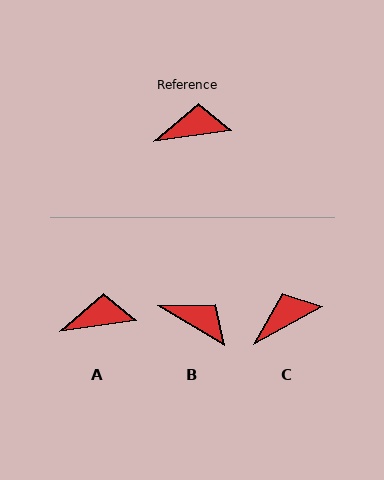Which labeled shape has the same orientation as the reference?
A.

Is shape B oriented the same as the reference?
No, it is off by about 39 degrees.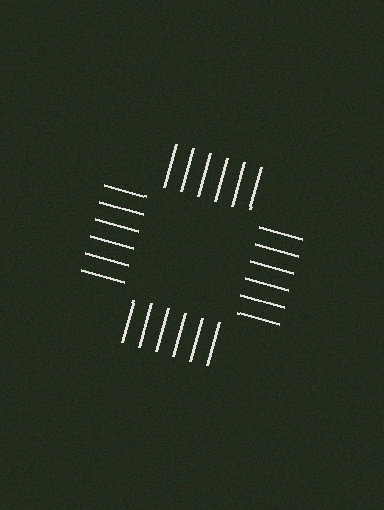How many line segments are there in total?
24 — 6 along each of the 4 edges.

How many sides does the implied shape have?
4 sides — the line-ends trace a square.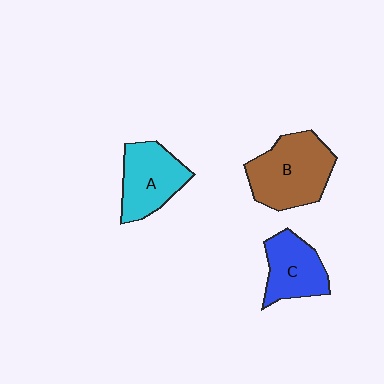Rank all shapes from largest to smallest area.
From largest to smallest: B (brown), A (cyan), C (blue).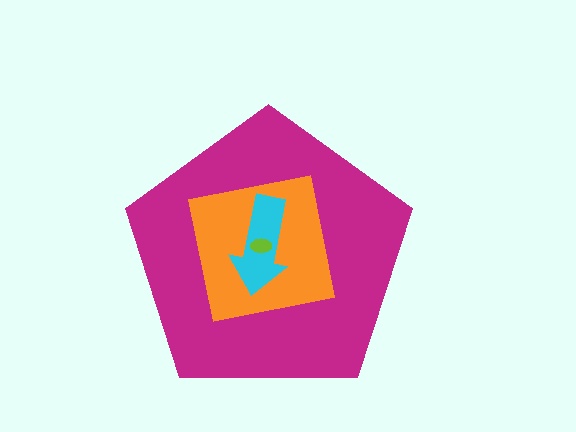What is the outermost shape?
The magenta pentagon.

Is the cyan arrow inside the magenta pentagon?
Yes.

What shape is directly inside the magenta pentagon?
The orange square.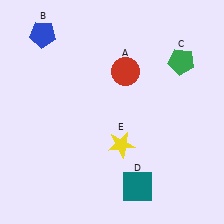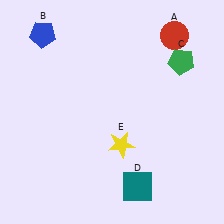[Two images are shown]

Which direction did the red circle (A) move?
The red circle (A) moved right.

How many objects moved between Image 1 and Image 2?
1 object moved between the two images.